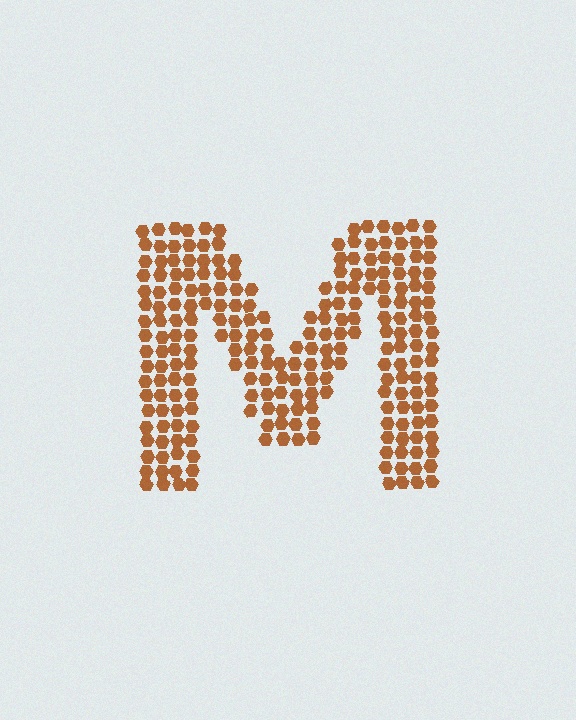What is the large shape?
The large shape is the letter M.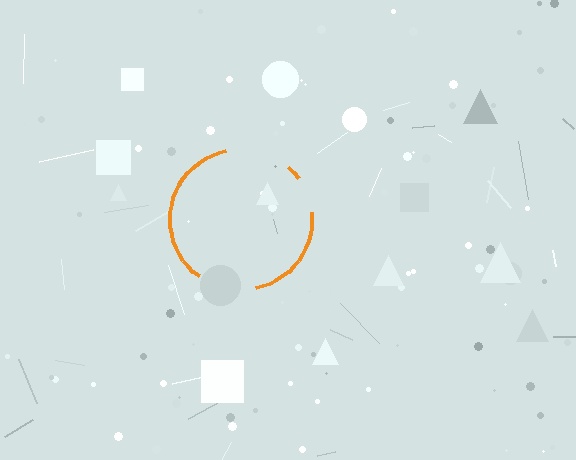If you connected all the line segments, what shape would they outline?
They would outline a circle.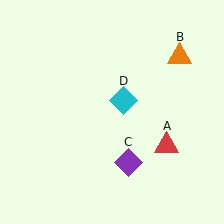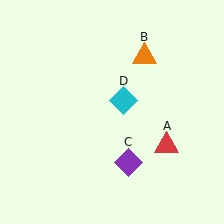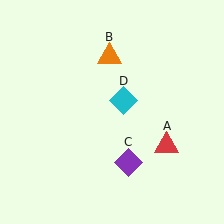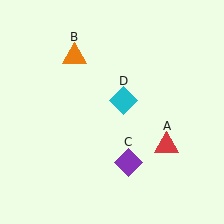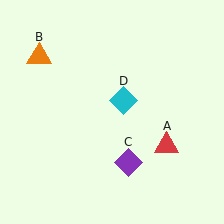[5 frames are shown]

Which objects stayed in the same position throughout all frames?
Red triangle (object A) and purple diamond (object C) and cyan diamond (object D) remained stationary.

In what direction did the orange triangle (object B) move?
The orange triangle (object B) moved left.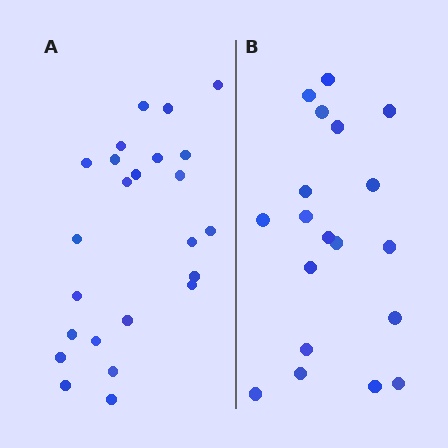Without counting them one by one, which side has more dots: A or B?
Region A (the left region) has more dots.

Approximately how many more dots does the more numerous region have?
Region A has about 5 more dots than region B.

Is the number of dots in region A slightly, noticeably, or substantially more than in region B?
Region A has noticeably more, but not dramatically so. The ratio is roughly 1.3 to 1.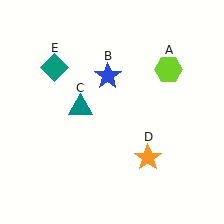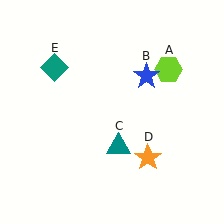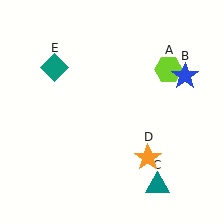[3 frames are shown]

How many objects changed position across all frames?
2 objects changed position: blue star (object B), teal triangle (object C).